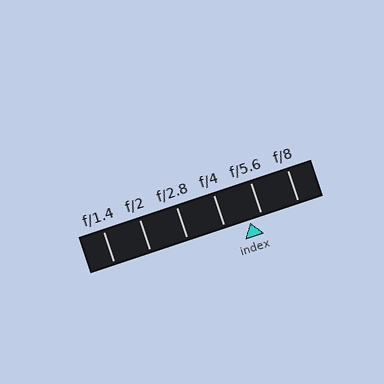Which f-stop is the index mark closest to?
The index mark is closest to f/5.6.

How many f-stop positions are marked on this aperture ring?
There are 6 f-stop positions marked.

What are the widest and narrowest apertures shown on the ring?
The widest aperture shown is f/1.4 and the narrowest is f/8.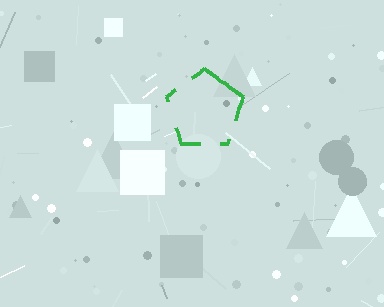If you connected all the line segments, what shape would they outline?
They would outline a pentagon.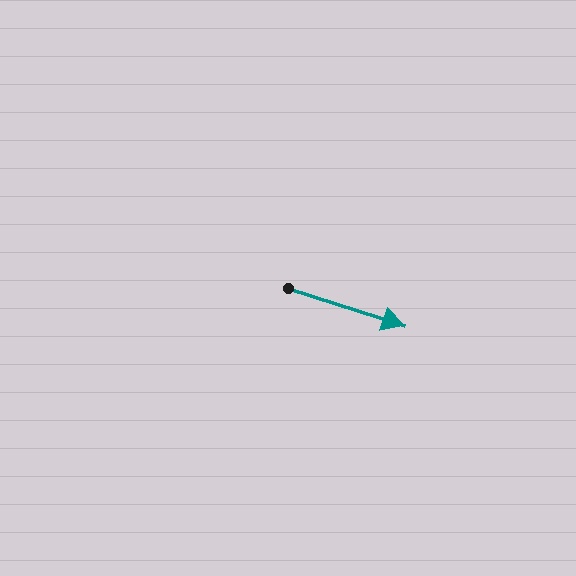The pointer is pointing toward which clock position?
Roughly 4 o'clock.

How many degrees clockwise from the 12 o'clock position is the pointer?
Approximately 108 degrees.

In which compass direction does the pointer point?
East.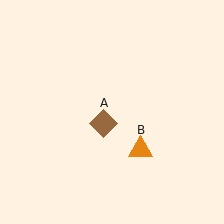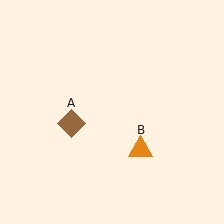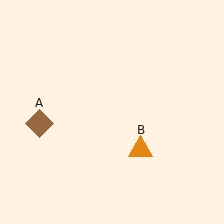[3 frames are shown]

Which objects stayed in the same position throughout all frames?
Orange triangle (object B) remained stationary.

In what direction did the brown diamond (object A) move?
The brown diamond (object A) moved left.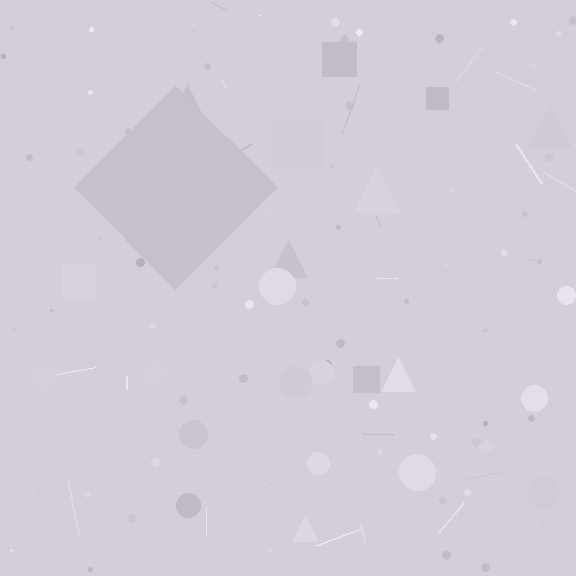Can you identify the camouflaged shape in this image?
The camouflaged shape is a diamond.